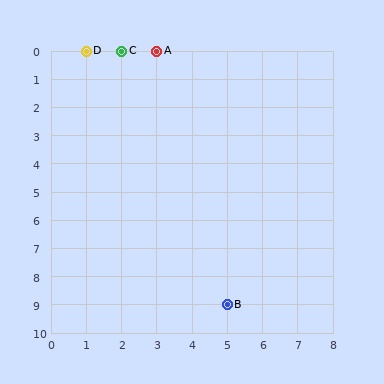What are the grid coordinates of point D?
Point D is at grid coordinates (1, 0).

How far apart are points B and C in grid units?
Points B and C are 3 columns and 9 rows apart (about 9.5 grid units diagonally).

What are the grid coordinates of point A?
Point A is at grid coordinates (3, 0).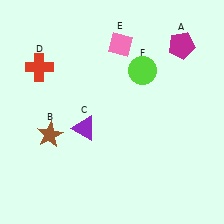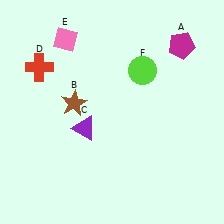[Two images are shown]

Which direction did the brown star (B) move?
The brown star (B) moved up.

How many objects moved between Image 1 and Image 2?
2 objects moved between the two images.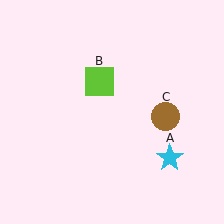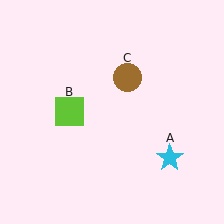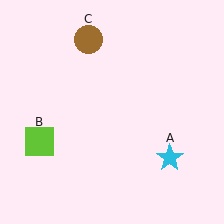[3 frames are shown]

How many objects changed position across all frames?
2 objects changed position: lime square (object B), brown circle (object C).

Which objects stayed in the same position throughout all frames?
Cyan star (object A) remained stationary.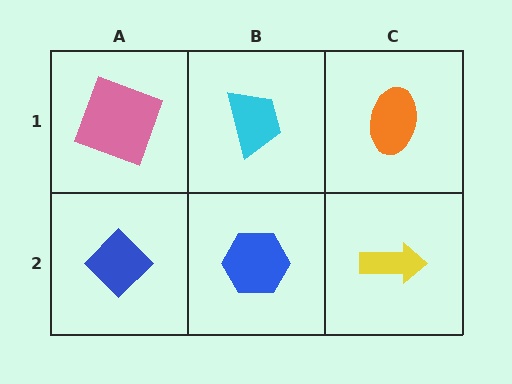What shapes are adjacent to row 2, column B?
A cyan trapezoid (row 1, column B), a blue diamond (row 2, column A), a yellow arrow (row 2, column C).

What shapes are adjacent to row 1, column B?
A blue hexagon (row 2, column B), a pink square (row 1, column A), an orange ellipse (row 1, column C).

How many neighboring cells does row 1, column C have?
2.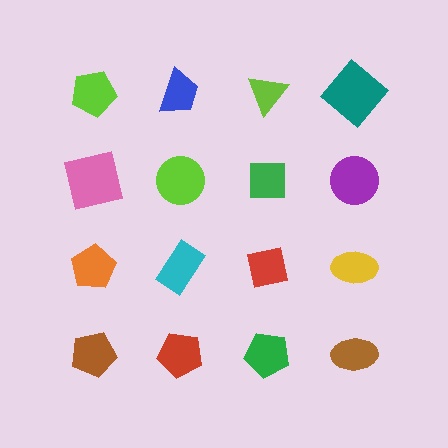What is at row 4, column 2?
A red pentagon.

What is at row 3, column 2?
A cyan rectangle.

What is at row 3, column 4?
A yellow ellipse.